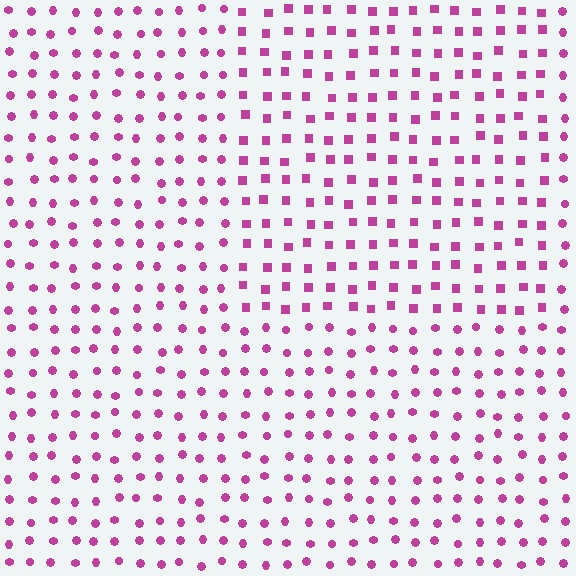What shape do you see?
I see a rectangle.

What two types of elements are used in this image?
The image uses squares inside the rectangle region and circles outside it.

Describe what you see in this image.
The image is filled with small magenta elements arranged in a uniform grid. A rectangle-shaped region contains squares, while the surrounding area contains circles. The boundary is defined purely by the change in element shape.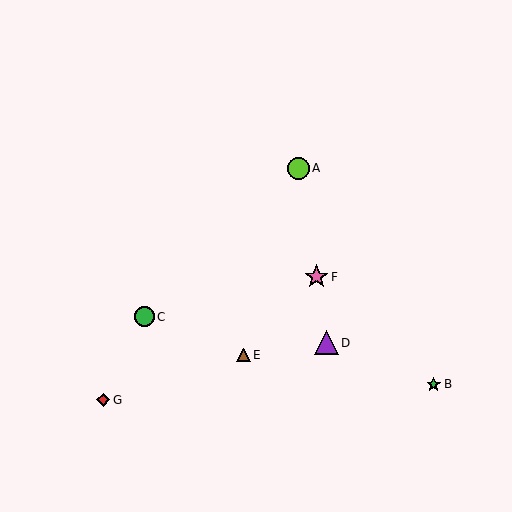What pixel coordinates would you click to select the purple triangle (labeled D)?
Click at (326, 343) to select the purple triangle D.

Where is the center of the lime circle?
The center of the lime circle is at (298, 168).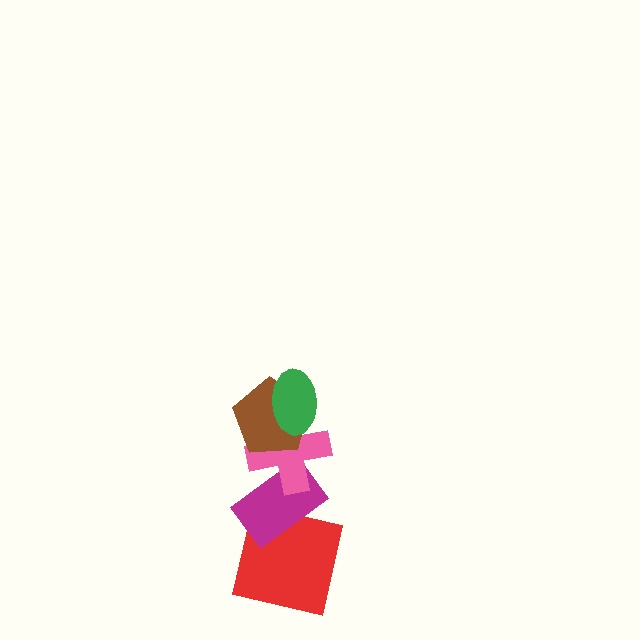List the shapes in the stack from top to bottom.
From top to bottom: the green ellipse, the brown pentagon, the pink cross, the magenta rectangle, the red square.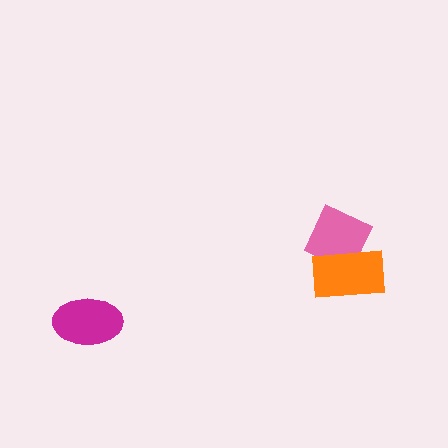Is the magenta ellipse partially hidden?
No, no other shape covers it.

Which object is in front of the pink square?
The orange rectangle is in front of the pink square.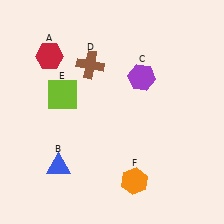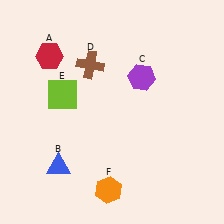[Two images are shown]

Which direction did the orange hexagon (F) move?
The orange hexagon (F) moved left.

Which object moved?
The orange hexagon (F) moved left.